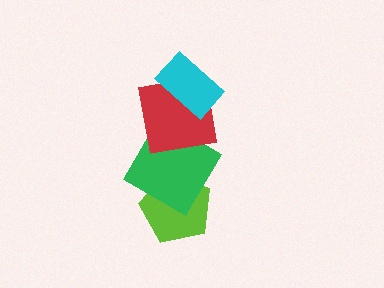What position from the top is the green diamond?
The green diamond is 3rd from the top.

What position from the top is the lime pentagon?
The lime pentagon is 4th from the top.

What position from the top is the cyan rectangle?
The cyan rectangle is 1st from the top.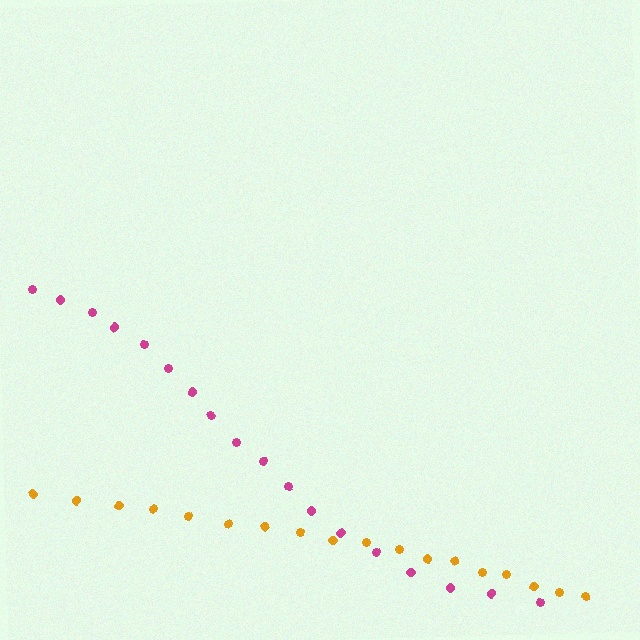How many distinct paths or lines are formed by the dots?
There are 2 distinct paths.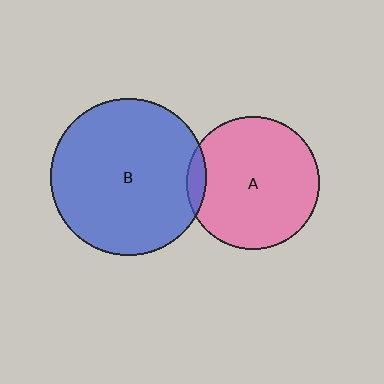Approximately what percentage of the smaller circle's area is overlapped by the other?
Approximately 5%.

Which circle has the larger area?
Circle B (blue).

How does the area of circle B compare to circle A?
Approximately 1.4 times.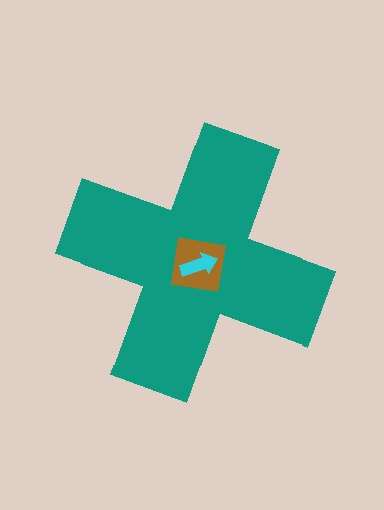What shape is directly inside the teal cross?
The brown square.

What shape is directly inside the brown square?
The cyan arrow.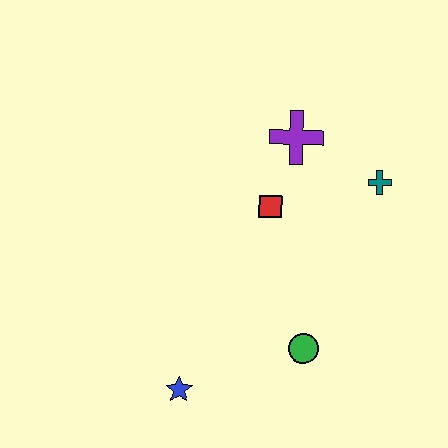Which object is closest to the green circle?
The blue star is closest to the green circle.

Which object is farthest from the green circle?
The purple cross is farthest from the green circle.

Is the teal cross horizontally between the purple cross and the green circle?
No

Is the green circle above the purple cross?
No